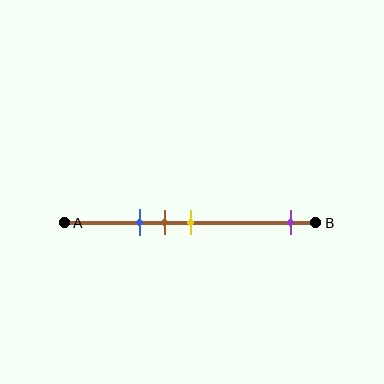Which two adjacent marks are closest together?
The brown and yellow marks are the closest adjacent pair.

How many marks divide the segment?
There are 4 marks dividing the segment.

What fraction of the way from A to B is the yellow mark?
The yellow mark is approximately 50% (0.5) of the way from A to B.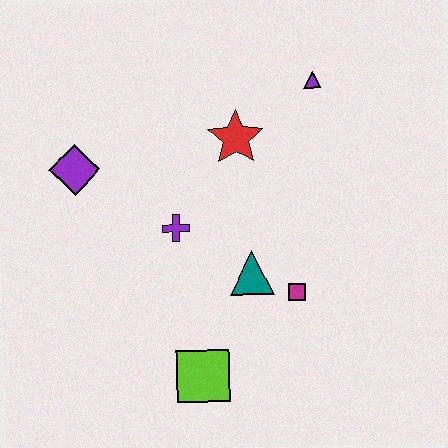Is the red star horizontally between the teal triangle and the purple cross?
Yes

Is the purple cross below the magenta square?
No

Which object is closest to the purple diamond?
The purple cross is closest to the purple diamond.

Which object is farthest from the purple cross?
The purple triangle is farthest from the purple cross.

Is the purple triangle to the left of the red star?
No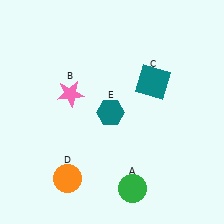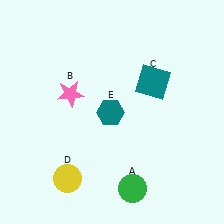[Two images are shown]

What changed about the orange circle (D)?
In Image 1, D is orange. In Image 2, it changed to yellow.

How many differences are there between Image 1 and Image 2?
There is 1 difference between the two images.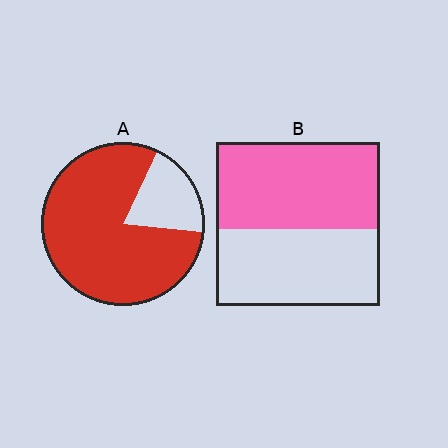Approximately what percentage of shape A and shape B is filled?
A is approximately 80% and B is approximately 55%.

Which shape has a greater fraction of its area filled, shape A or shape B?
Shape A.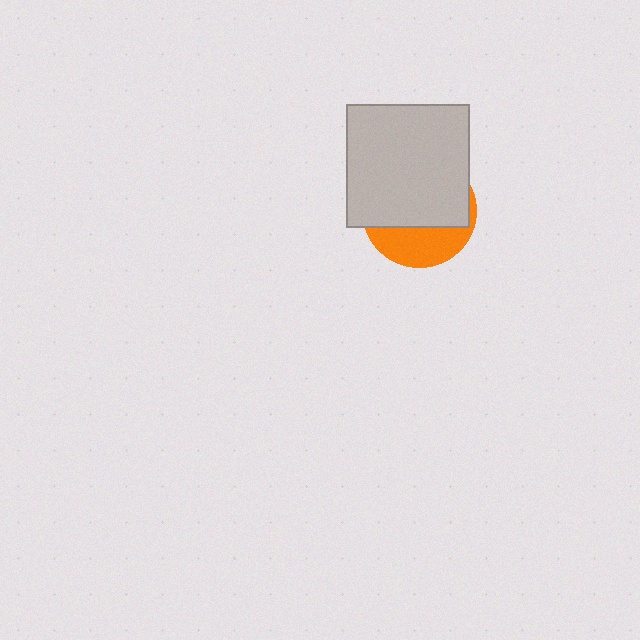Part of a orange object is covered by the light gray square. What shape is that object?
It is a circle.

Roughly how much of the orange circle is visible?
A small part of it is visible (roughly 34%).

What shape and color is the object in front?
The object in front is a light gray square.